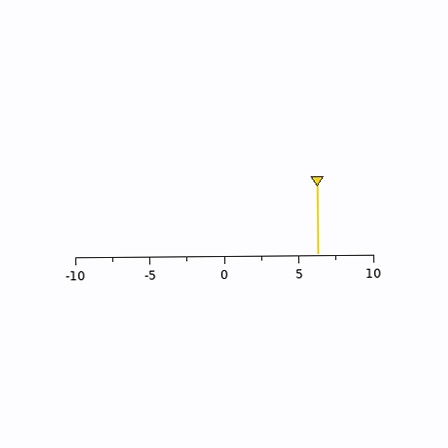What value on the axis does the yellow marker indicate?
The marker indicates approximately 6.2.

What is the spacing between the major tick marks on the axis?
The major ticks are spaced 5 apart.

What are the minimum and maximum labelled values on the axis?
The axis runs from -10 to 10.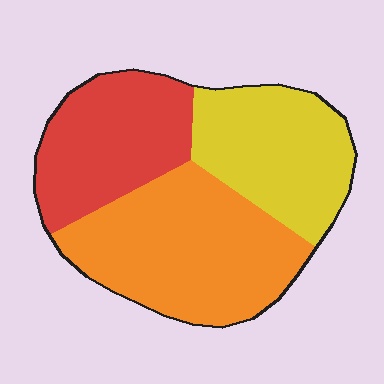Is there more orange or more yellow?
Orange.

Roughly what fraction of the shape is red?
Red takes up about one quarter (1/4) of the shape.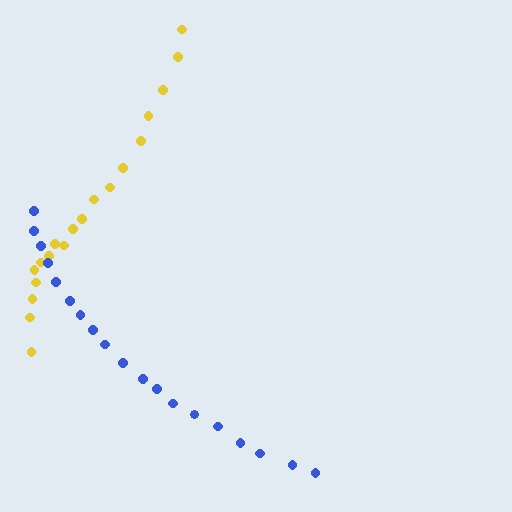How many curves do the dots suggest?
There are 2 distinct paths.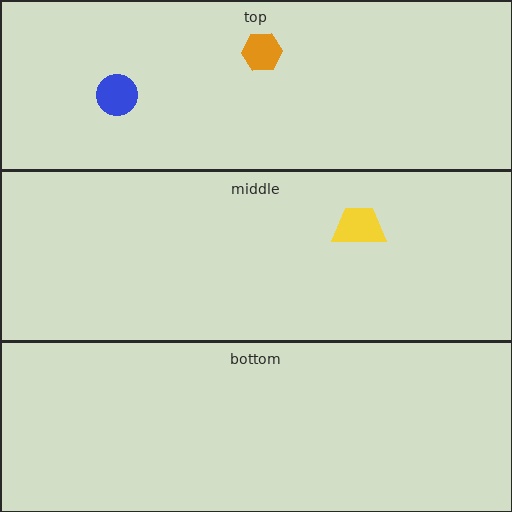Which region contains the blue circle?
The top region.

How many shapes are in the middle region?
1.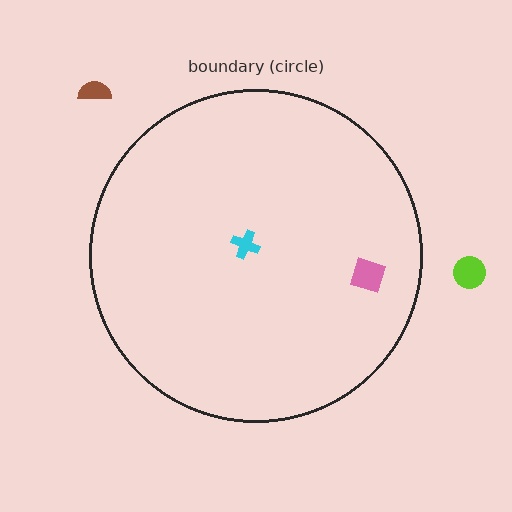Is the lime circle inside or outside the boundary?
Outside.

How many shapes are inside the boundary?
2 inside, 2 outside.